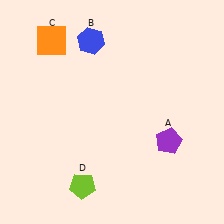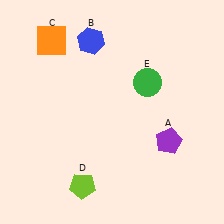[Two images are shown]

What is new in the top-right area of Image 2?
A green circle (E) was added in the top-right area of Image 2.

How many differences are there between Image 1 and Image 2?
There is 1 difference between the two images.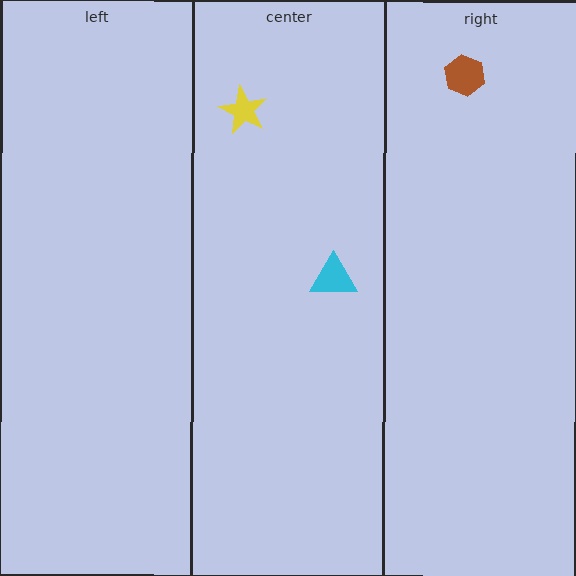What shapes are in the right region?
The brown hexagon.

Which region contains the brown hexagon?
The right region.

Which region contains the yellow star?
The center region.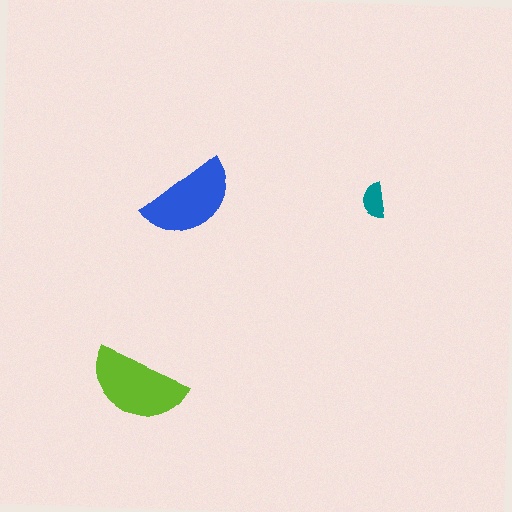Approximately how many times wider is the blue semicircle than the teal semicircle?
About 2.5 times wider.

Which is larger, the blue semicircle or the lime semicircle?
The lime one.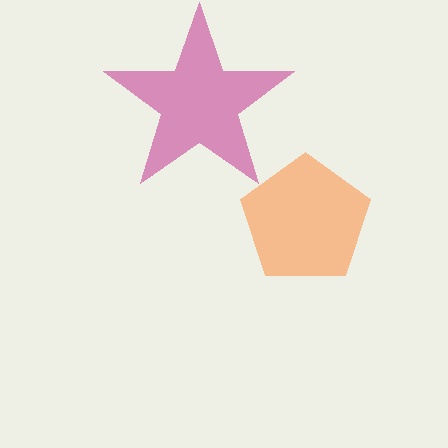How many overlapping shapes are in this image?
There are 2 overlapping shapes in the image.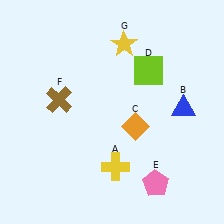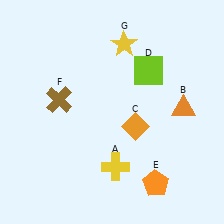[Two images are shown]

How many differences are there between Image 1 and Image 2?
There are 2 differences between the two images.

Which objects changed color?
B changed from blue to orange. E changed from pink to orange.